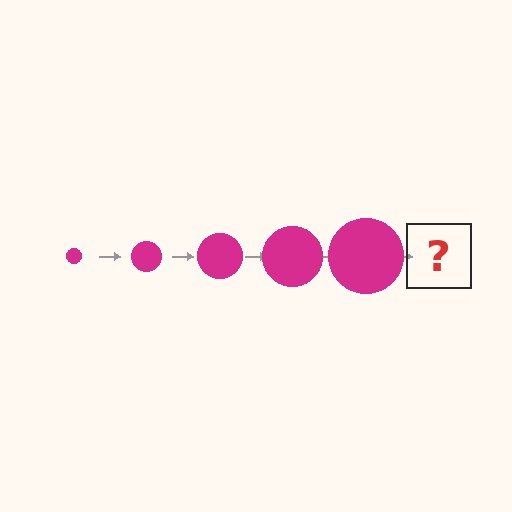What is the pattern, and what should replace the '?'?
The pattern is that the circle gets progressively larger each step. The '?' should be a magenta circle, larger than the previous one.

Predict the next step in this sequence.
The next step is a magenta circle, larger than the previous one.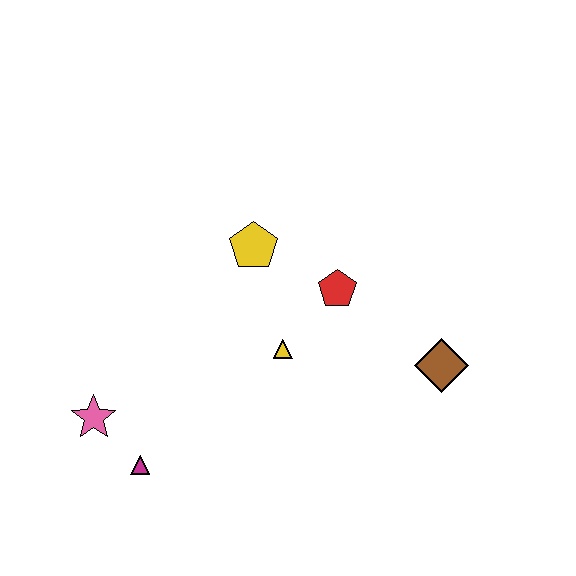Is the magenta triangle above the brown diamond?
No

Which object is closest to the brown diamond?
The red pentagon is closest to the brown diamond.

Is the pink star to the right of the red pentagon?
No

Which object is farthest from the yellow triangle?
The pink star is farthest from the yellow triangle.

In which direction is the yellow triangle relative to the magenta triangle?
The yellow triangle is to the right of the magenta triangle.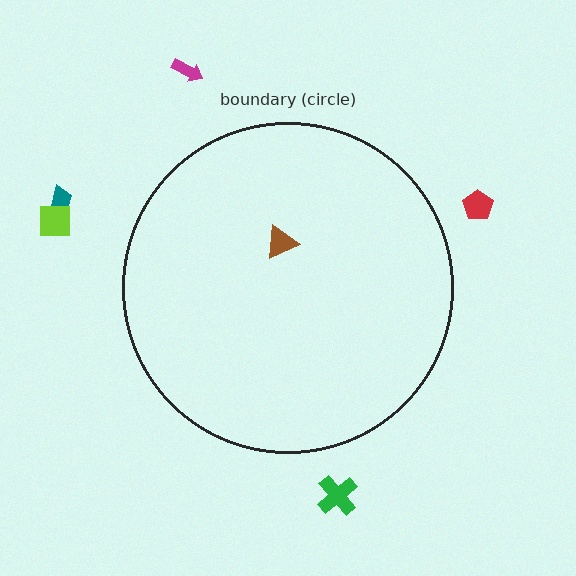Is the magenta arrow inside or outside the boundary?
Outside.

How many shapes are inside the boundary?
1 inside, 5 outside.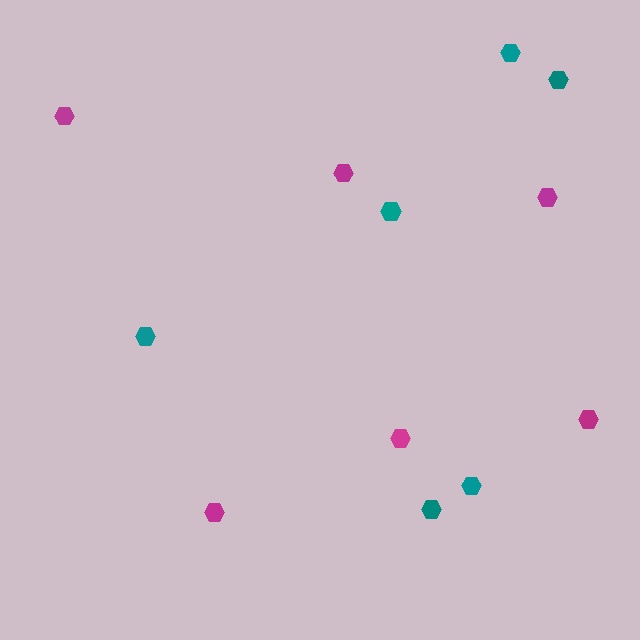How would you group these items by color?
There are 2 groups: one group of magenta hexagons (6) and one group of teal hexagons (6).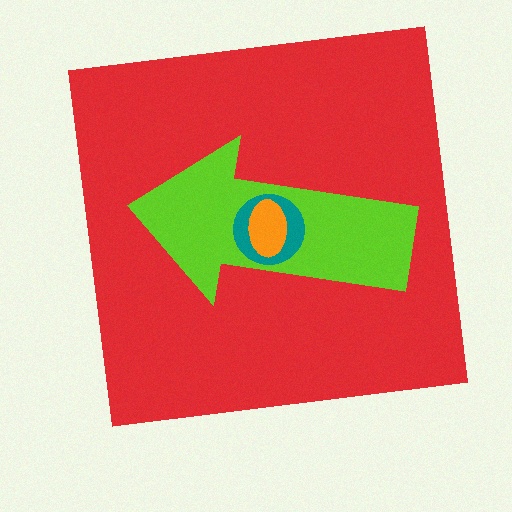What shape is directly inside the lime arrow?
The teal circle.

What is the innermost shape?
The orange ellipse.